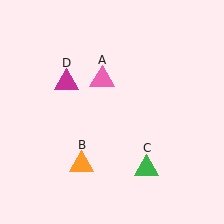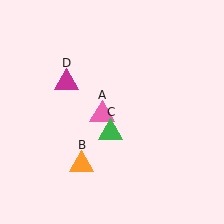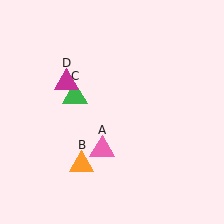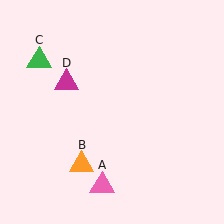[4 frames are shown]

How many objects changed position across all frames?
2 objects changed position: pink triangle (object A), green triangle (object C).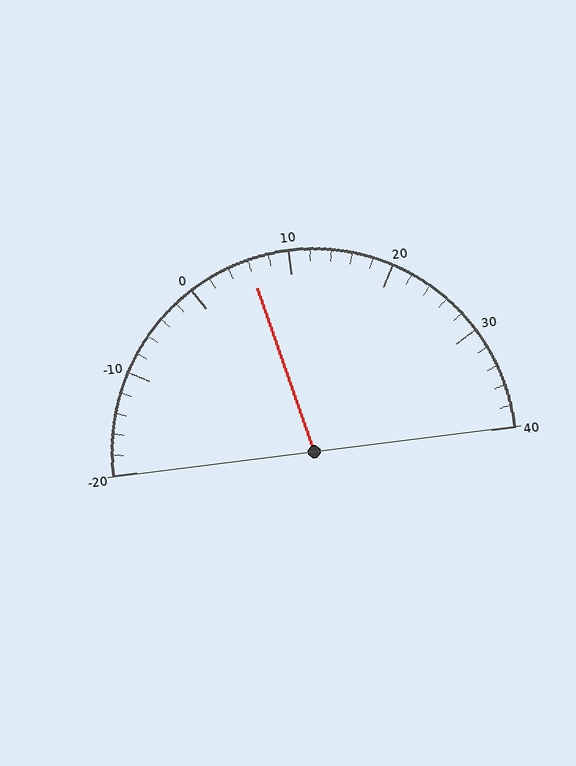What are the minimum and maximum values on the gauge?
The gauge ranges from -20 to 40.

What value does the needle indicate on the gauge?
The needle indicates approximately 6.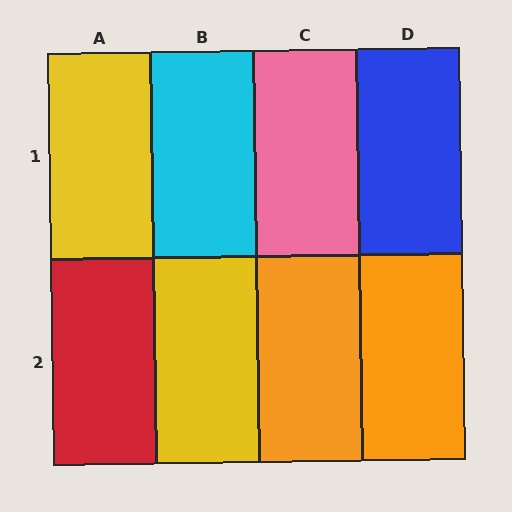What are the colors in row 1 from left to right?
Yellow, cyan, pink, blue.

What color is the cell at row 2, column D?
Orange.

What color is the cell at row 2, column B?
Yellow.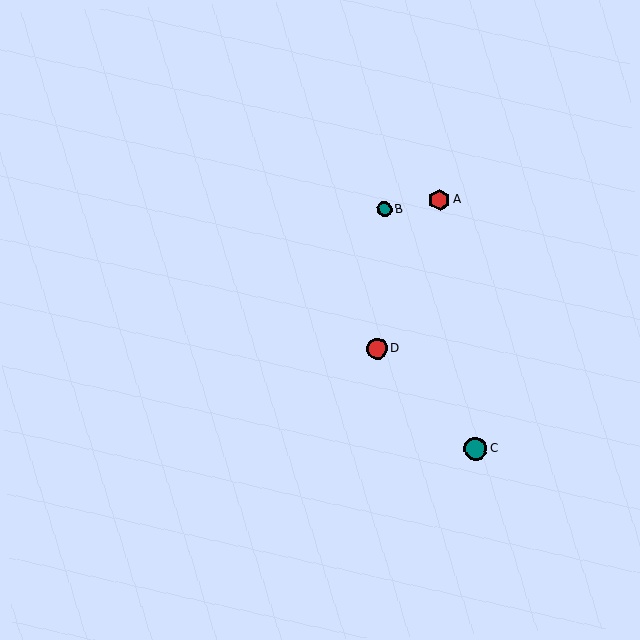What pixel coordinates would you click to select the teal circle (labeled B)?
Click at (384, 209) to select the teal circle B.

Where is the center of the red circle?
The center of the red circle is at (377, 349).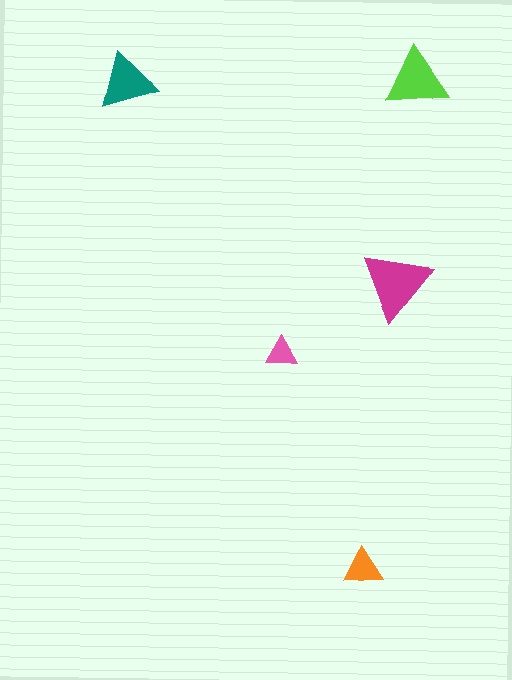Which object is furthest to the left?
The teal triangle is leftmost.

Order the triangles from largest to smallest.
the magenta one, the lime one, the teal one, the orange one, the pink one.